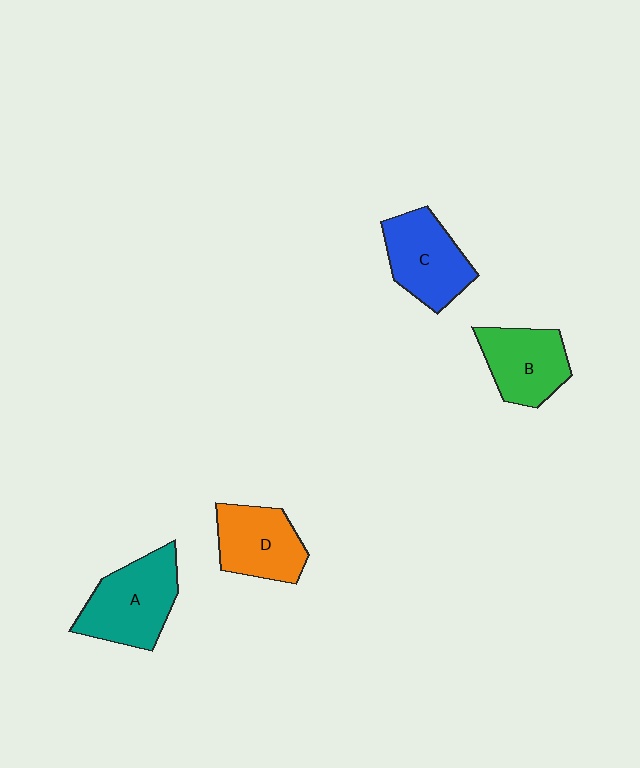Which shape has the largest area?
Shape A (teal).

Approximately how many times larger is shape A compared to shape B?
Approximately 1.2 times.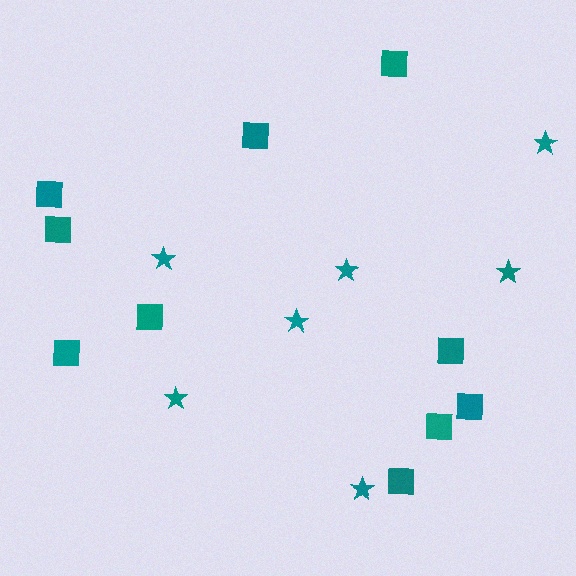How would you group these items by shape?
There are 2 groups: one group of squares (10) and one group of stars (7).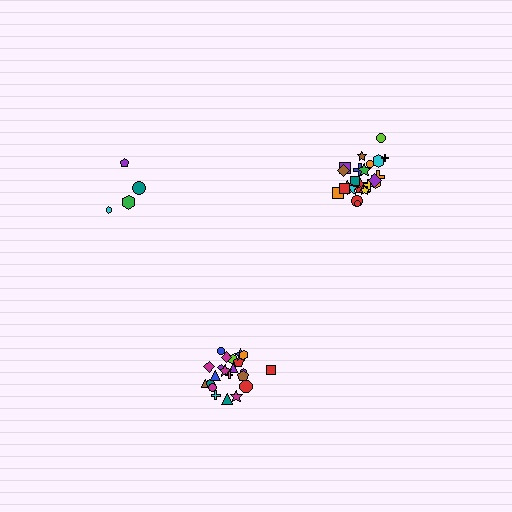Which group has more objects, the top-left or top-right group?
The top-right group.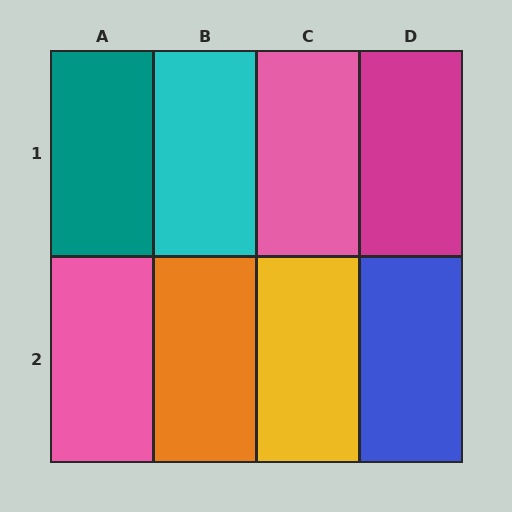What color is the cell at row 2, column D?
Blue.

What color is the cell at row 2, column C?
Yellow.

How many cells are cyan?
1 cell is cyan.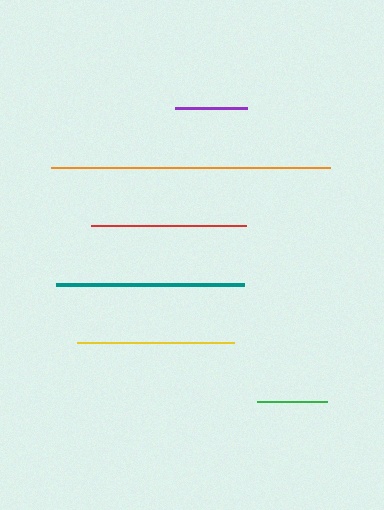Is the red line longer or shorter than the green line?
The red line is longer than the green line.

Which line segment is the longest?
The orange line is the longest at approximately 280 pixels.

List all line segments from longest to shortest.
From longest to shortest: orange, teal, yellow, red, purple, green.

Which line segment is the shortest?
The green line is the shortest at approximately 70 pixels.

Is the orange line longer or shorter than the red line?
The orange line is longer than the red line.